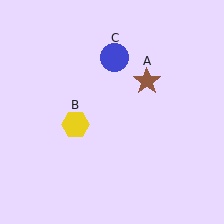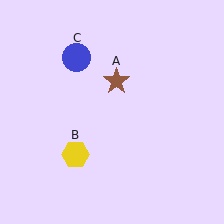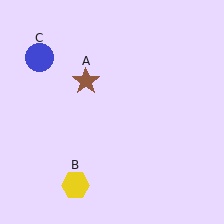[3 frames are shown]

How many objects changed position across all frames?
3 objects changed position: brown star (object A), yellow hexagon (object B), blue circle (object C).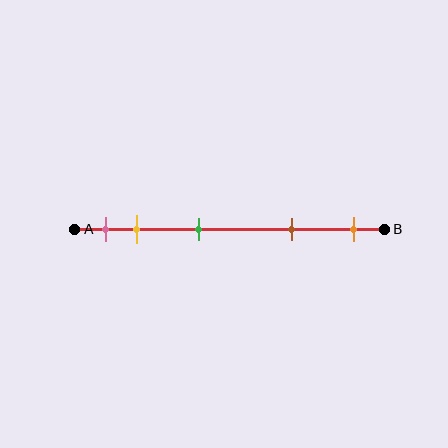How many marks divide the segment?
There are 5 marks dividing the segment.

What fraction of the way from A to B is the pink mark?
The pink mark is approximately 10% (0.1) of the way from A to B.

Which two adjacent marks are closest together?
The pink and yellow marks are the closest adjacent pair.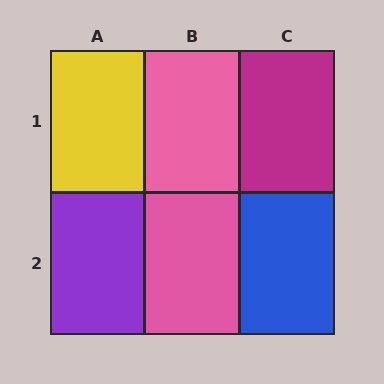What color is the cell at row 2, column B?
Pink.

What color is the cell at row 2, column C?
Blue.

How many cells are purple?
1 cell is purple.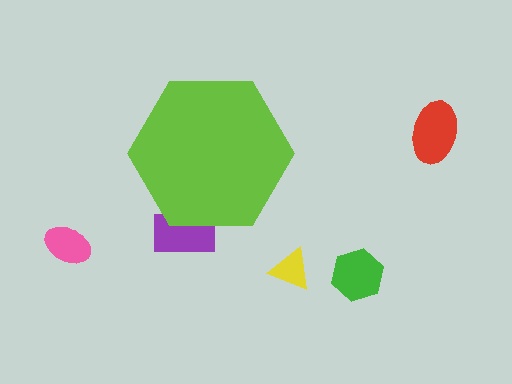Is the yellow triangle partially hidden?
No, the yellow triangle is fully visible.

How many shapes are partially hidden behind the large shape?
1 shape is partially hidden.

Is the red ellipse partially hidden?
No, the red ellipse is fully visible.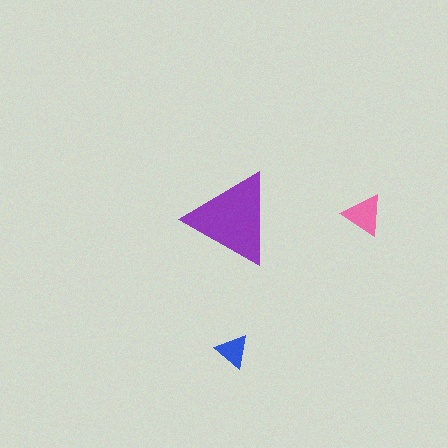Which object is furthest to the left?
The purple triangle is leftmost.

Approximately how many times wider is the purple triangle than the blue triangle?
About 3 times wider.